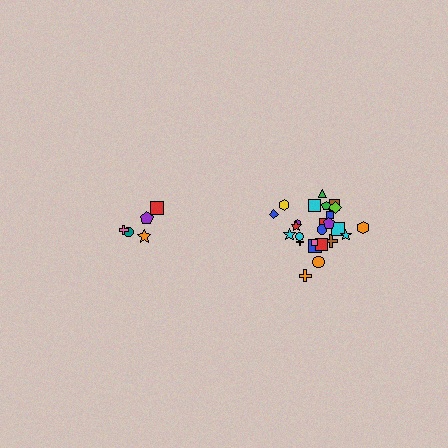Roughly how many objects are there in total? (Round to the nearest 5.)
Roughly 30 objects in total.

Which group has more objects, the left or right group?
The right group.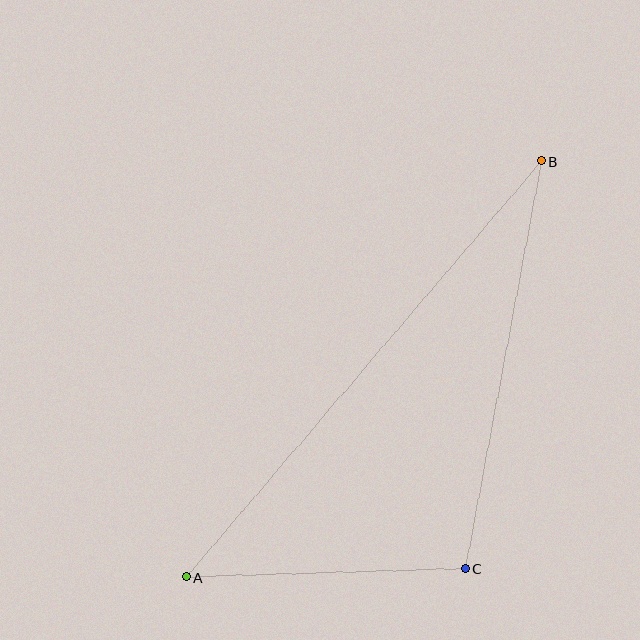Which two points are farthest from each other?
Points A and B are farthest from each other.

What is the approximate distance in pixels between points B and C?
The distance between B and C is approximately 415 pixels.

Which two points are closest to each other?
Points A and C are closest to each other.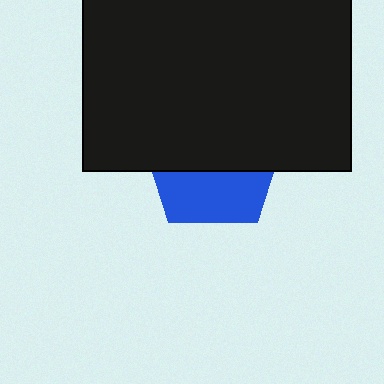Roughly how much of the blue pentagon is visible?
A small part of it is visible (roughly 40%).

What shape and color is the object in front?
The object in front is a black rectangle.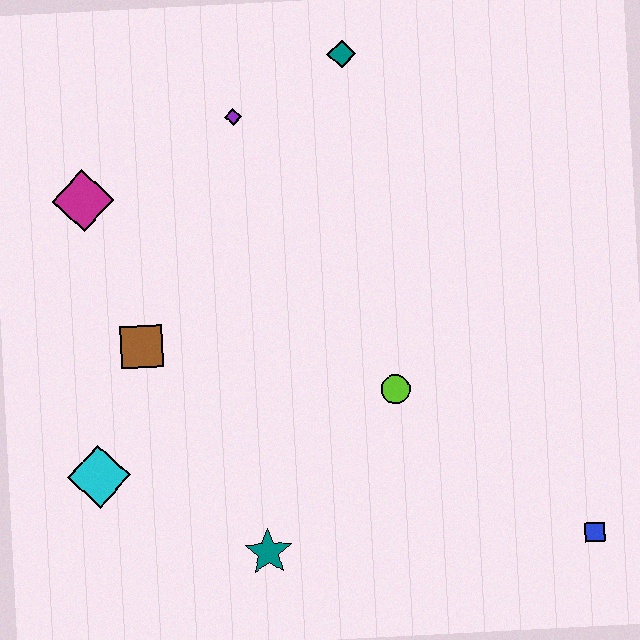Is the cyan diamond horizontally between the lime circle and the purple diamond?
No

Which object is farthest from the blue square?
The magenta diamond is farthest from the blue square.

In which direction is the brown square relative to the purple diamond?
The brown square is below the purple diamond.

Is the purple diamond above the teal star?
Yes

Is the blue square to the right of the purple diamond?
Yes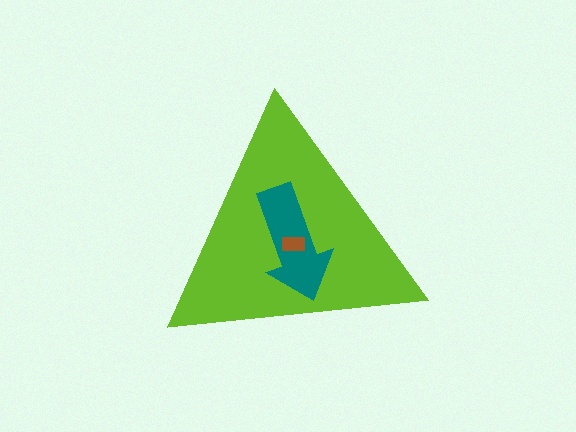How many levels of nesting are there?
3.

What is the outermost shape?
The lime triangle.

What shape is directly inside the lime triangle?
The teal arrow.